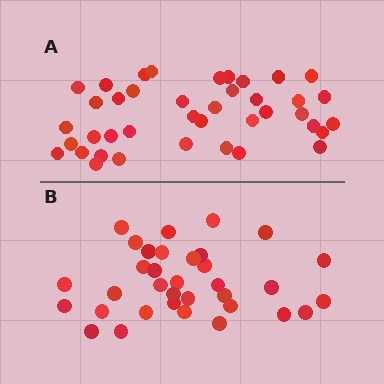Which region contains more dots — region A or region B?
Region A (the top region) has more dots.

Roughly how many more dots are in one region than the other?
Region A has about 6 more dots than region B.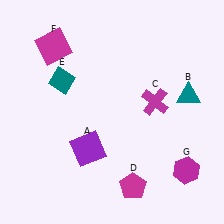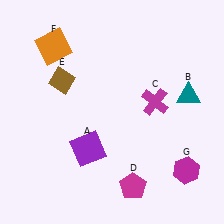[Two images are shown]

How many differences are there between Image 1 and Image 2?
There are 2 differences between the two images.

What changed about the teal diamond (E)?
In Image 1, E is teal. In Image 2, it changed to brown.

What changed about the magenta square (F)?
In Image 1, F is magenta. In Image 2, it changed to orange.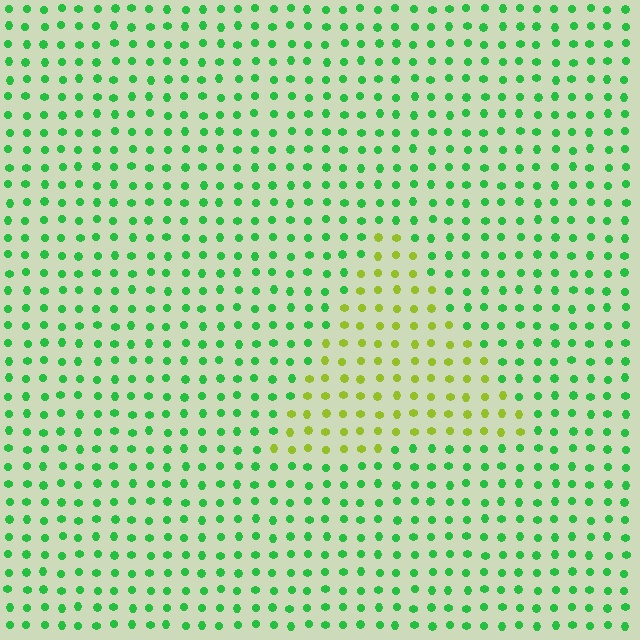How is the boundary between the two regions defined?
The boundary is defined purely by a slight shift in hue (about 52 degrees). Spacing, size, and orientation are identical on both sides.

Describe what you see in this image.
The image is filled with small green elements in a uniform arrangement. A triangle-shaped region is visible where the elements are tinted to a slightly different hue, forming a subtle color boundary.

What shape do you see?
I see a triangle.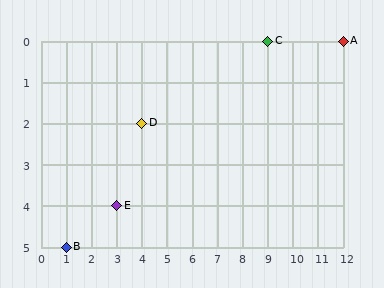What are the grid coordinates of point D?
Point D is at grid coordinates (4, 2).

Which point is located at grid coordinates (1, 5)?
Point B is at (1, 5).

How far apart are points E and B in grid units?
Points E and B are 2 columns and 1 row apart (about 2.2 grid units diagonally).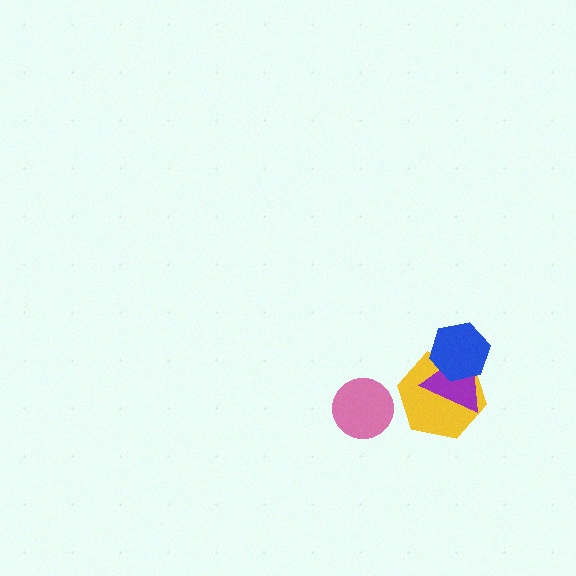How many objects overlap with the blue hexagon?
2 objects overlap with the blue hexagon.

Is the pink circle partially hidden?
No, no other shape covers it.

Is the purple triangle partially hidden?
Yes, it is partially covered by another shape.